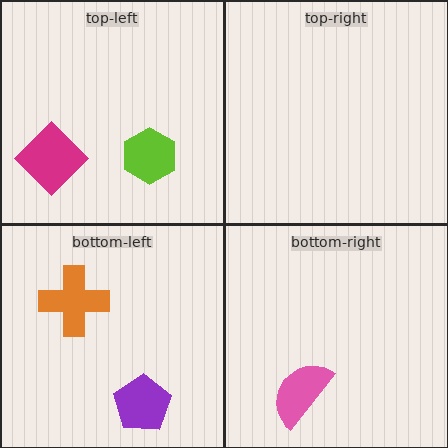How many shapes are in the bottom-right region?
1.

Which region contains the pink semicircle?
The bottom-right region.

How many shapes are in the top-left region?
2.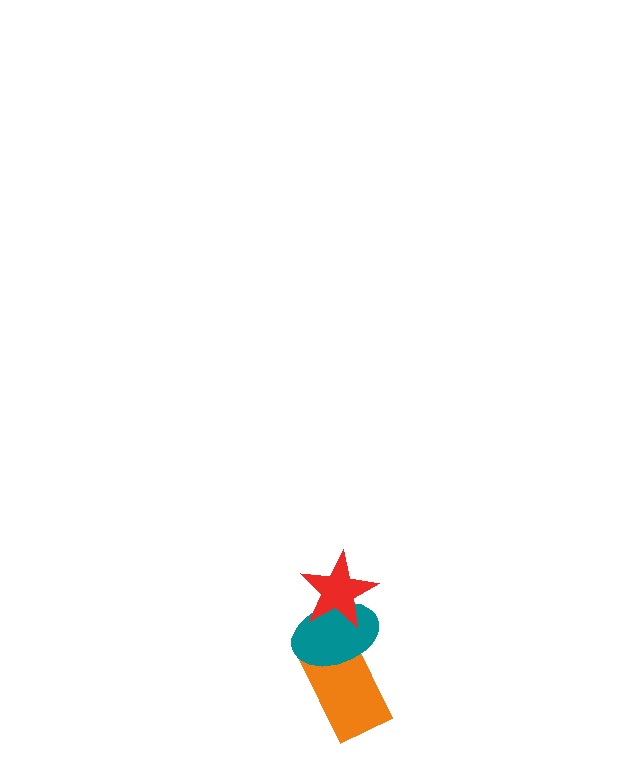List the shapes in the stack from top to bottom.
From top to bottom: the red star, the teal ellipse, the orange rectangle.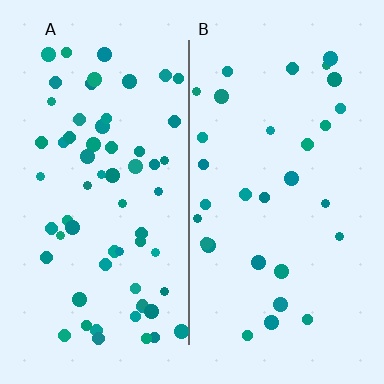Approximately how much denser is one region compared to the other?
Approximately 2.1× — region A over region B.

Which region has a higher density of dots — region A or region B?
A (the left).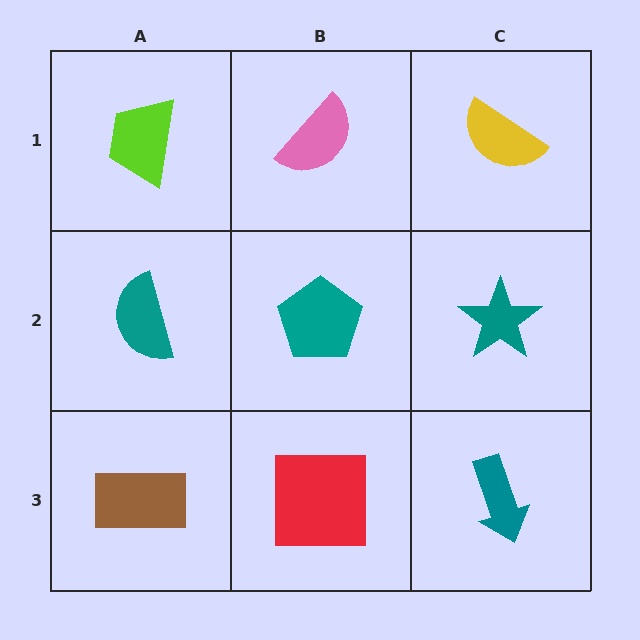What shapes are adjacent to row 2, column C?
A yellow semicircle (row 1, column C), a teal arrow (row 3, column C), a teal pentagon (row 2, column B).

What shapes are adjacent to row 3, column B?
A teal pentagon (row 2, column B), a brown rectangle (row 3, column A), a teal arrow (row 3, column C).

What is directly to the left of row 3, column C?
A red square.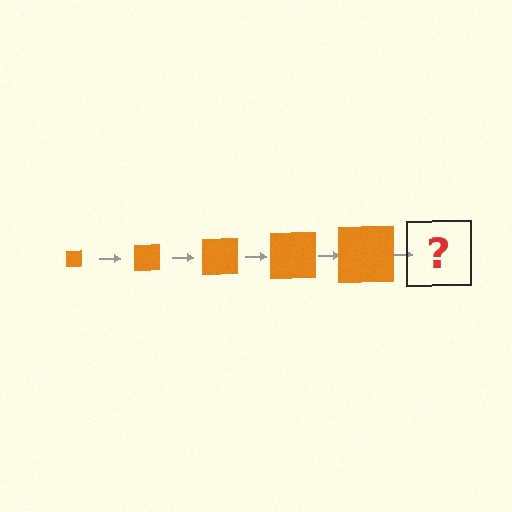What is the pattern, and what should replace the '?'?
The pattern is that the square gets progressively larger each step. The '?' should be an orange square, larger than the previous one.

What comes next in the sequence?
The next element should be an orange square, larger than the previous one.